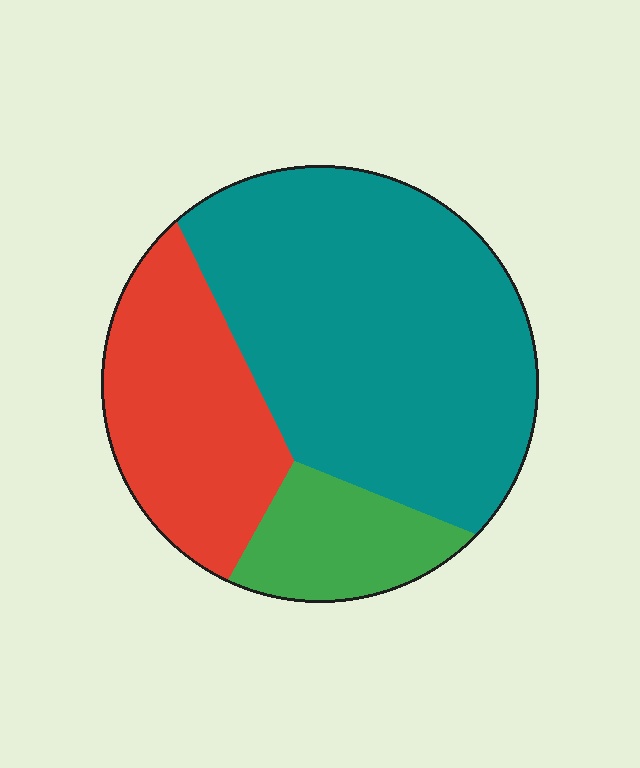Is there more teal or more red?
Teal.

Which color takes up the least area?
Green, at roughly 15%.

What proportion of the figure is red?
Red takes up between a quarter and a half of the figure.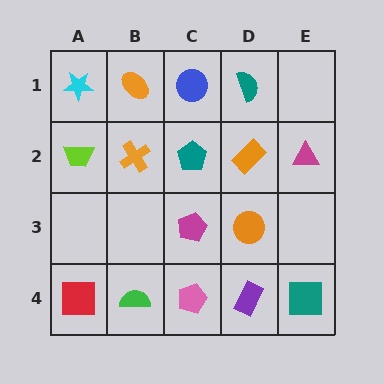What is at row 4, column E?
A teal square.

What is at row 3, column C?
A magenta pentagon.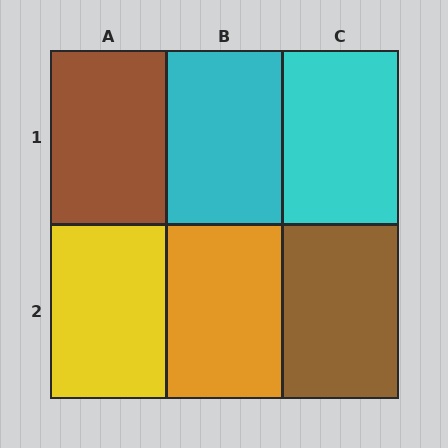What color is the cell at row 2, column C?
Brown.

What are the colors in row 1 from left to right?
Brown, cyan, cyan.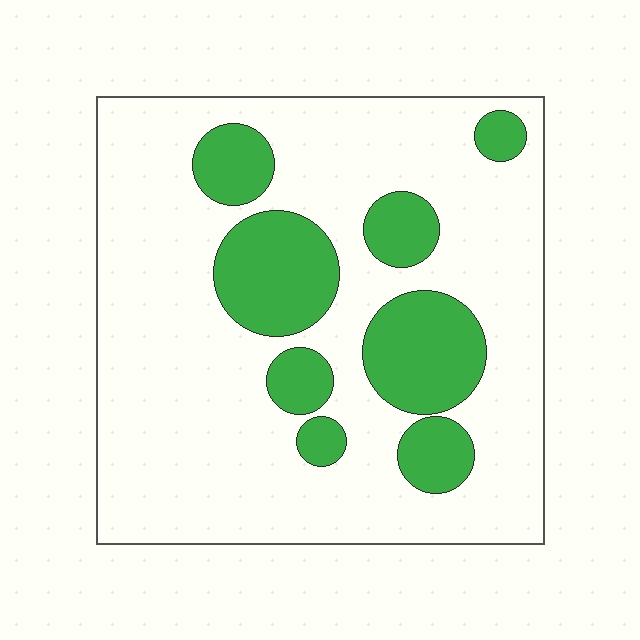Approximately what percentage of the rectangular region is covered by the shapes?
Approximately 25%.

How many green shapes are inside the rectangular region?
8.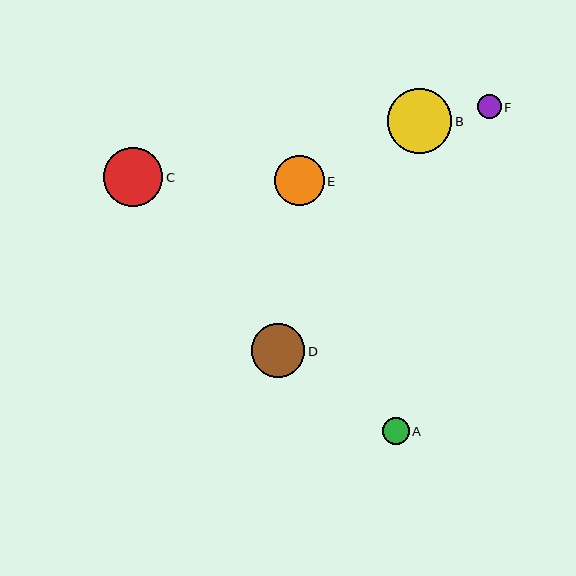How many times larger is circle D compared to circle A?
Circle D is approximately 2.0 times the size of circle A.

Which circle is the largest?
Circle B is the largest with a size of approximately 65 pixels.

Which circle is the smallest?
Circle F is the smallest with a size of approximately 24 pixels.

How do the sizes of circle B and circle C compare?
Circle B and circle C are approximately the same size.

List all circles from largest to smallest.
From largest to smallest: B, C, D, E, A, F.